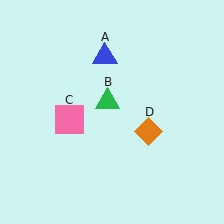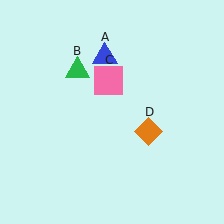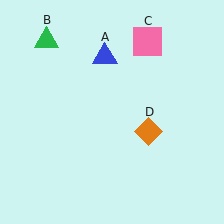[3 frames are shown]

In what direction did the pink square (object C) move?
The pink square (object C) moved up and to the right.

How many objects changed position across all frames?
2 objects changed position: green triangle (object B), pink square (object C).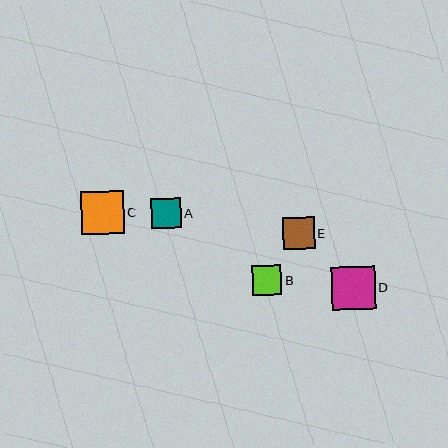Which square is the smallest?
Square B is the smallest with a size of approximately 29 pixels.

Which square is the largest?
Square D is the largest with a size of approximately 43 pixels.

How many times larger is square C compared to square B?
Square C is approximately 1.4 times the size of square B.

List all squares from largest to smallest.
From largest to smallest: D, C, E, A, B.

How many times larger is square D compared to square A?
Square D is approximately 1.5 times the size of square A.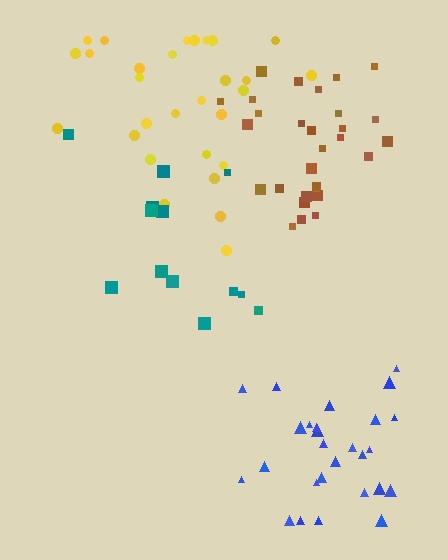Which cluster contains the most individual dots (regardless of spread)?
Brown (29).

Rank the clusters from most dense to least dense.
brown, blue, yellow, teal.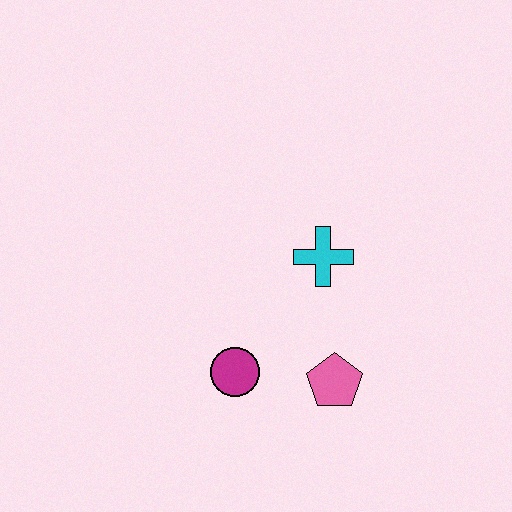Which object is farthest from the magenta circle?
The cyan cross is farthest from the magenta circle.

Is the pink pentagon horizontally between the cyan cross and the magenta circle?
No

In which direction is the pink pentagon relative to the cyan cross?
The pink pentagon is below the cyan cross.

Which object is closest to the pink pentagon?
The magenta circle is closest to the pink pentagon.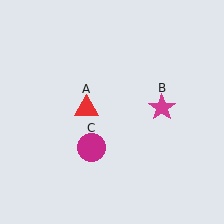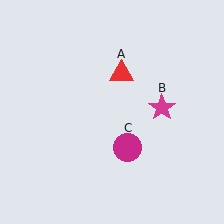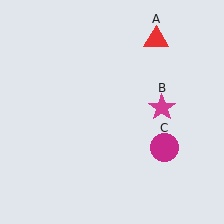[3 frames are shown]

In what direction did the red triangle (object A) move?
The red triangle (object A) moved up and to the right.